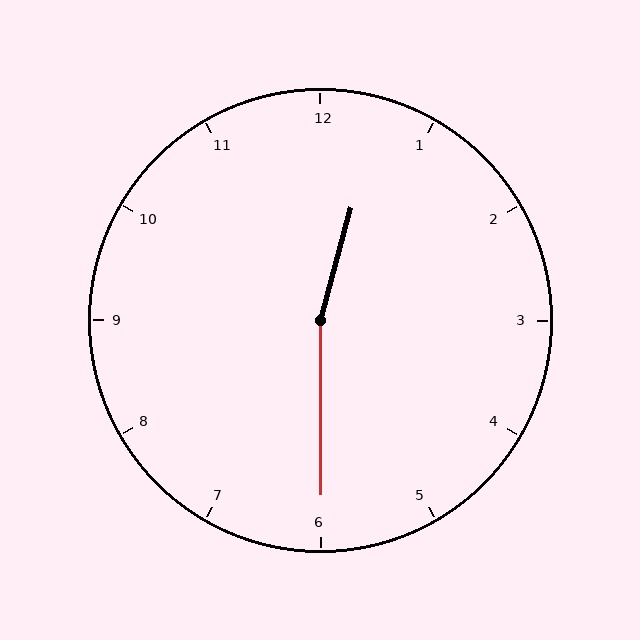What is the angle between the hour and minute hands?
Approximately 165 degrees.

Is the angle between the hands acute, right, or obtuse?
It is obtuse.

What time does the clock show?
12:30.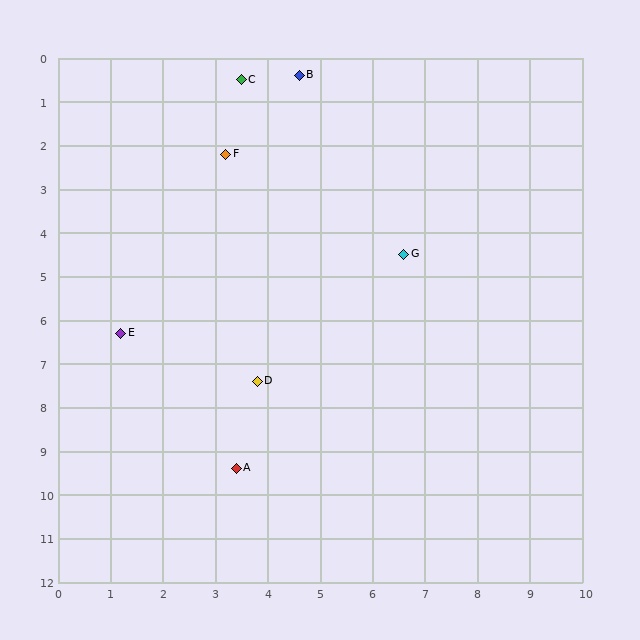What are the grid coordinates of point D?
Point D is at approximately (3.8, 7.4).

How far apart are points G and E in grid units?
Points G and E are about 5.7 grid units apart.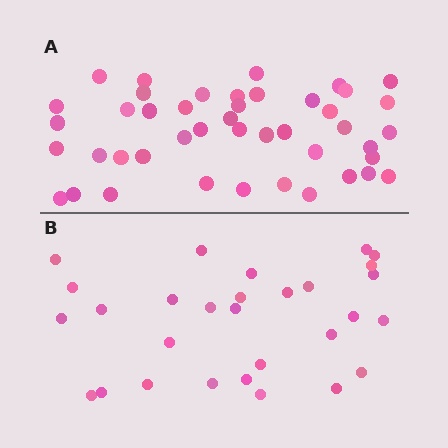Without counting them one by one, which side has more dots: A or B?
Region A (the top region) has more dots.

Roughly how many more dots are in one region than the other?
Region A has approximately 15 more dots than region B.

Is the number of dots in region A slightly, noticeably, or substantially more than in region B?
Region A has substantially more. The ratio is roughly 1.5 to 1.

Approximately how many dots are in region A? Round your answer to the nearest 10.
About 40 dots. (The exact count is 44, which rounds to 40.)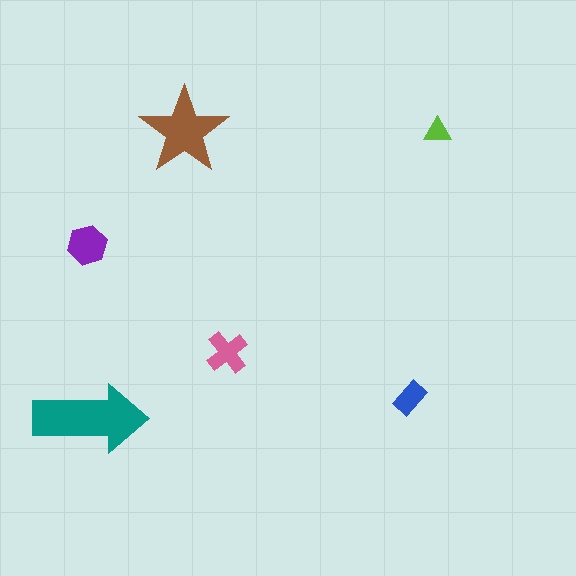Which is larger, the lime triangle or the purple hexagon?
The purple hexagon.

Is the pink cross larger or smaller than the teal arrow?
Smaller.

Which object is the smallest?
The lime triangle.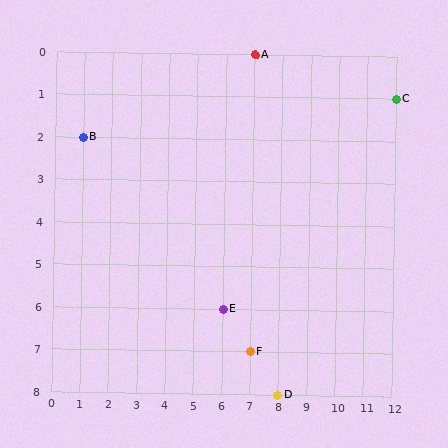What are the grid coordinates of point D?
Point D is at grid coordinates (8, 8).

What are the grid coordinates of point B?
Point B is at grid coordinates (1, 2).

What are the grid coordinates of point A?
Point A is at grid coordinates (7, 0).